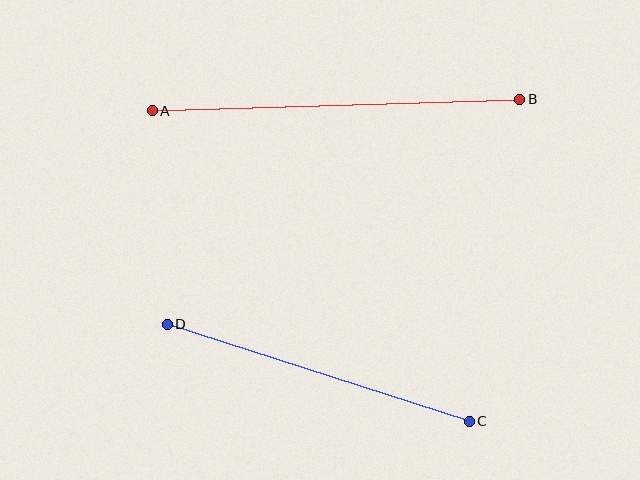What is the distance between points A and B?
The distance is approximately 368 pixels.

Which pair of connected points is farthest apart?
Points A and B are farthest apart.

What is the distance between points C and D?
The distance is approximately 317 pixels.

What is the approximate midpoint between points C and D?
The midpoint is at approximately (318, 373) pixels.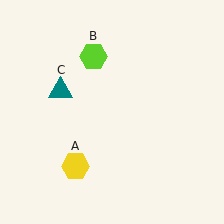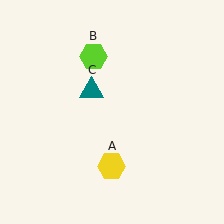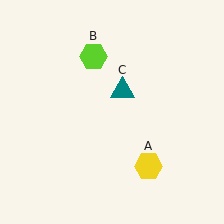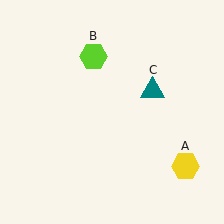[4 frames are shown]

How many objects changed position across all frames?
2 objects changed position: yellow hexagon (object A), teal triangle (object C).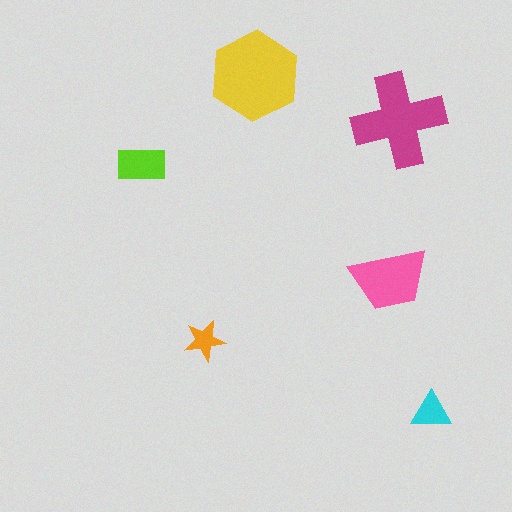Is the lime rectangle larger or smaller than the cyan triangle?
Larger.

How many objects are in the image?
There are 6 objects in the image.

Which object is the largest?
The yellow hexagon.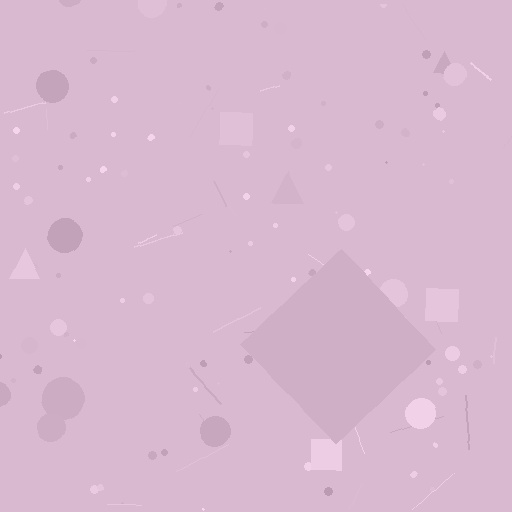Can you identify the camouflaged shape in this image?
The camouflaged shape is a diamond.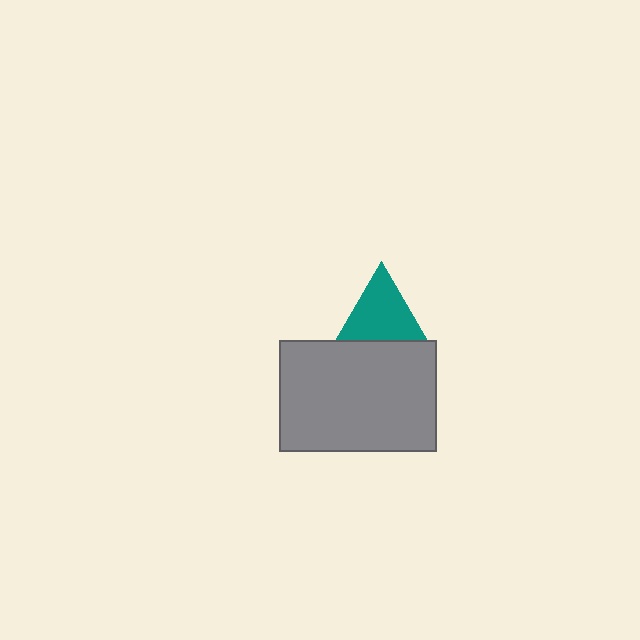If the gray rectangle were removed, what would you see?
You would see the complete teal triangle.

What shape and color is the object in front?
The object in front is a gray rectangle.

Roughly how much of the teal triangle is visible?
Most of it is visible (roughly 69%).